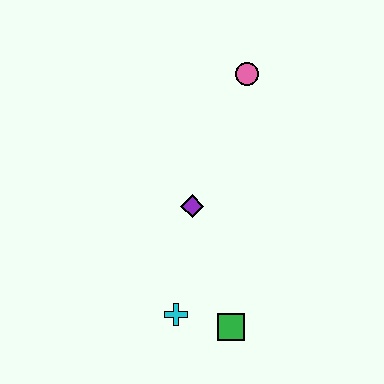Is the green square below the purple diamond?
Yes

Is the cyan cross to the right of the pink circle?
No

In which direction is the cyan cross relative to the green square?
The cyan cross is to the left of the green square.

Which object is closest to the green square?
The cyan cross is closest to the green square.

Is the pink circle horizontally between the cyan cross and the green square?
No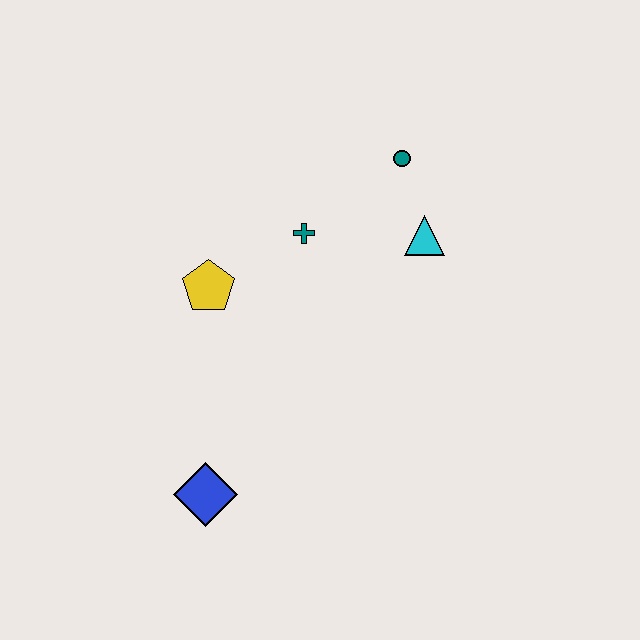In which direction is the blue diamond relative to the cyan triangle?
The blue diamond is below the cyan triangle.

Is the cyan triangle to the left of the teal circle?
No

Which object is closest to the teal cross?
The yellow pentagon is closest to the teal cross.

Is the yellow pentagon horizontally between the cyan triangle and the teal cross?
No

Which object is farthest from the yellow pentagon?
The teal circle is farthest from the yellow pentagon.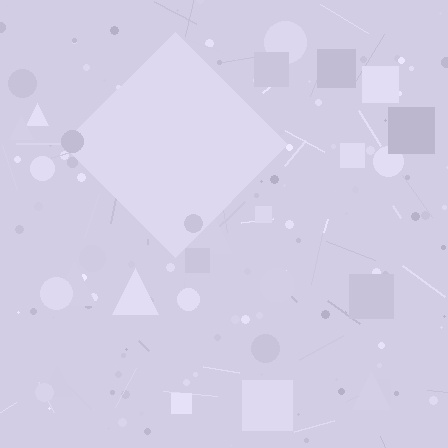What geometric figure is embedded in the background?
A diamond is embedded in the background.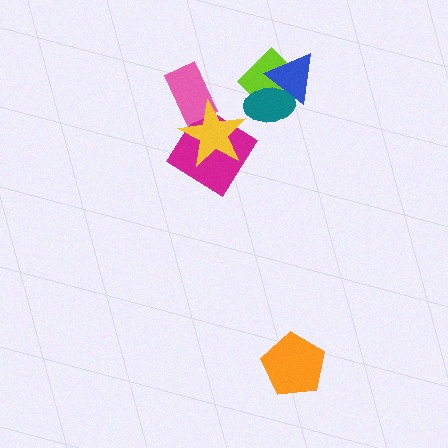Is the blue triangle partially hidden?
Yes, it is partially covered by another shape.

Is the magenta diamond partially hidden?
Yes, it is partially covered by another shape.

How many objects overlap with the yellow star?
2 objects overlap with the yellow star.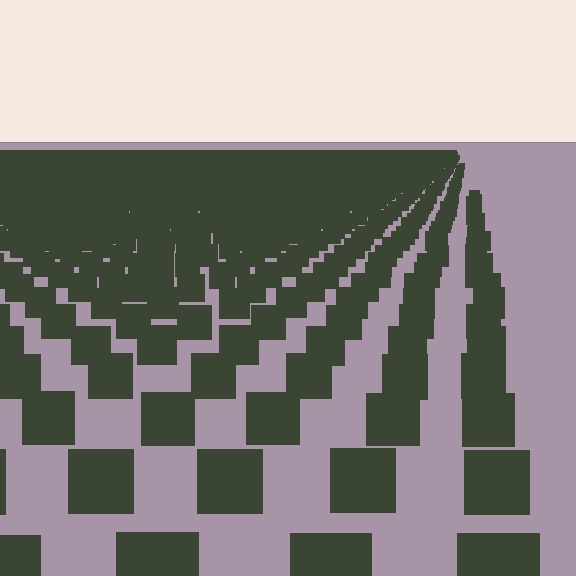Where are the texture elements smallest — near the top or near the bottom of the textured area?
Near the top.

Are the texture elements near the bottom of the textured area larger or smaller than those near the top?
Larger. Near the bottom, elements are closer to the viewer and appear at a bigger on-screen size.